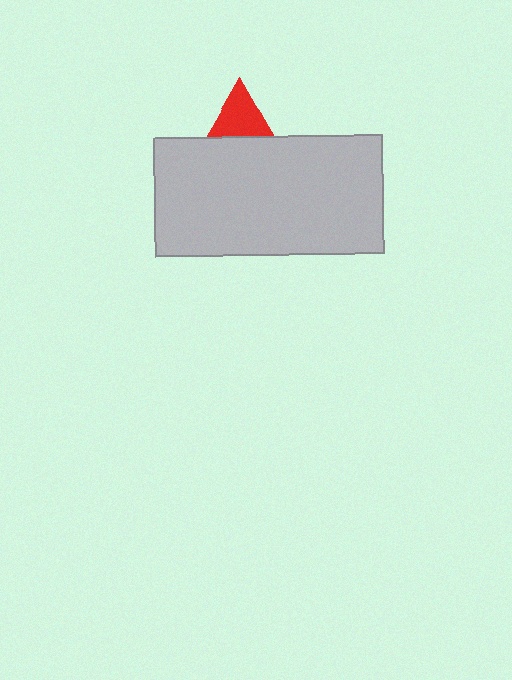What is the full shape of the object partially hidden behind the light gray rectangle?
The partially hidden object is a red triangle.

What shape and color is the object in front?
The object in front is a light gray rectangle.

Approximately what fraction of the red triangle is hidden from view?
Roughly 68% of the red triangle is hidden behind the light gray rectangle.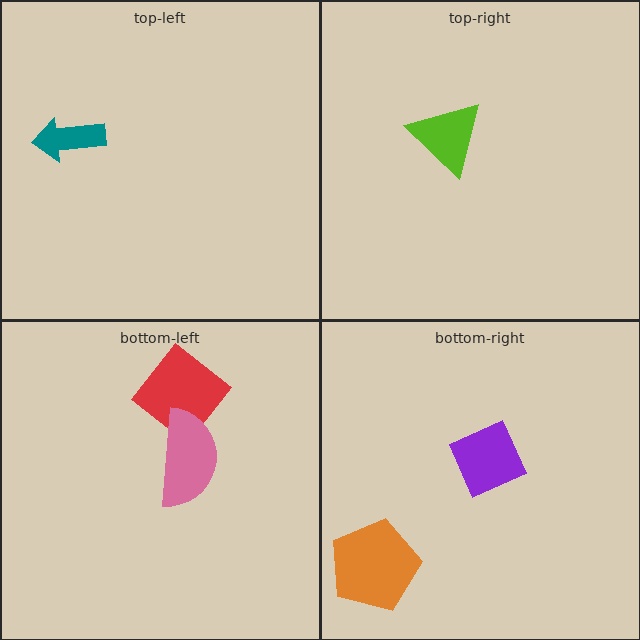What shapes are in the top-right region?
The lime triangle.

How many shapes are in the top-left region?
1.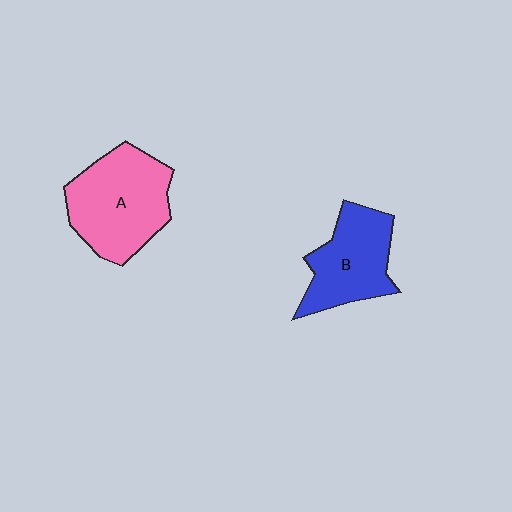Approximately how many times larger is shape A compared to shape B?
Approximately 1.3 times.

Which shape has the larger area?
Shape A (pink).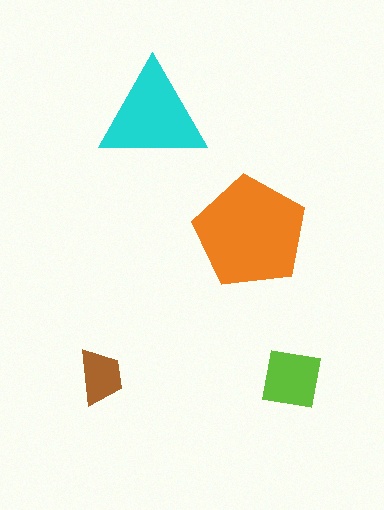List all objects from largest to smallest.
The orange pentagon, the cyan triangle, the lime square, the brown trapezoid.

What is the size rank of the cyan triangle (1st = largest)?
2nd.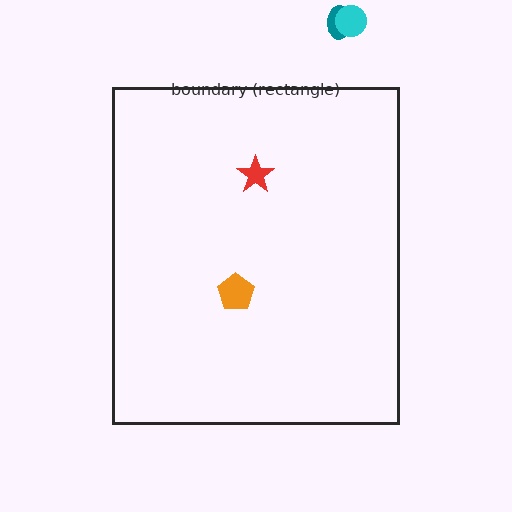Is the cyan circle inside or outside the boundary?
Outside.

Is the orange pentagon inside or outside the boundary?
Inside.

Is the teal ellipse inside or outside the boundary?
Outside.